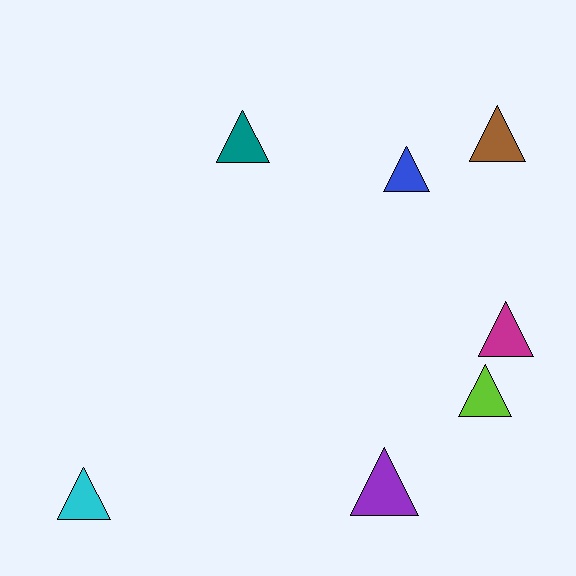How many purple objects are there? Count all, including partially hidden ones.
There is 1 purple object.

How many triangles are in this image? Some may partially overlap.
There are 7 triangles.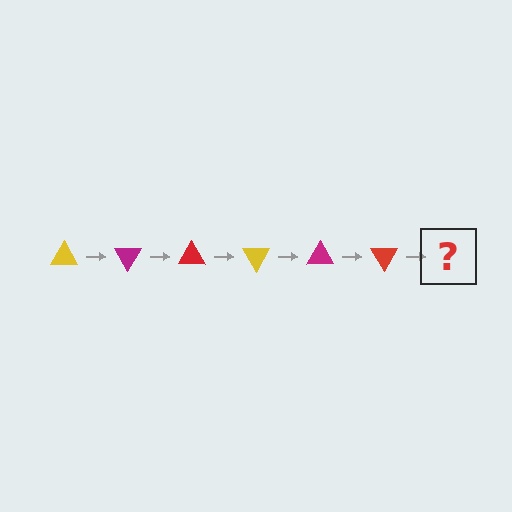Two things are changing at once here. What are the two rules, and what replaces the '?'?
The two rules are that it rotates 60 degrees each step and the color cycles through yellow, magenta, and red. The '?' should be a yellow triangle, rotated 360 degrees from the start.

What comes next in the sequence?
The next element should be a yellow triangle, rotated 360 degrees from the start.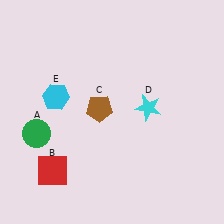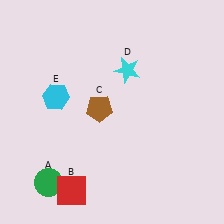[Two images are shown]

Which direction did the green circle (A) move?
The green circle (A) moved down.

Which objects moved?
The objects that moved are: the green circle (A), the red square (B), the cyan star (D).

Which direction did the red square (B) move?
The red square (B) moved down.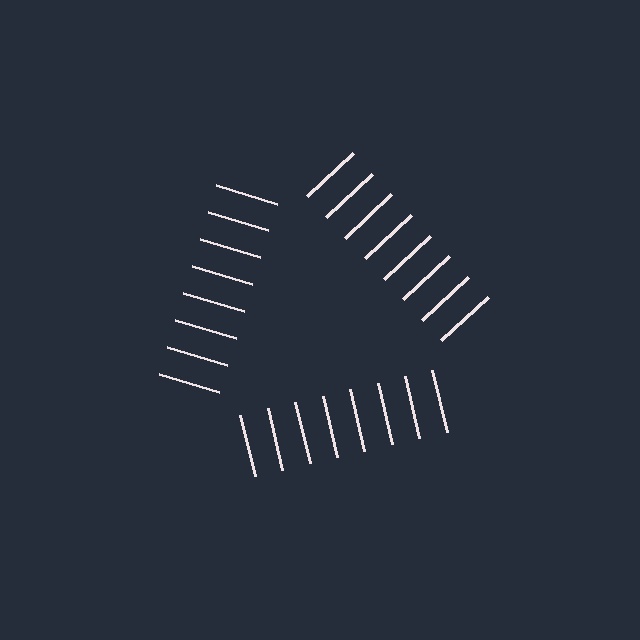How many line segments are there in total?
24 — 8 along each of the 3 edges.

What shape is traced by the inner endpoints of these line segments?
An illusory triangle — the line segments terminate on its edges but no continuous stroke is drawn.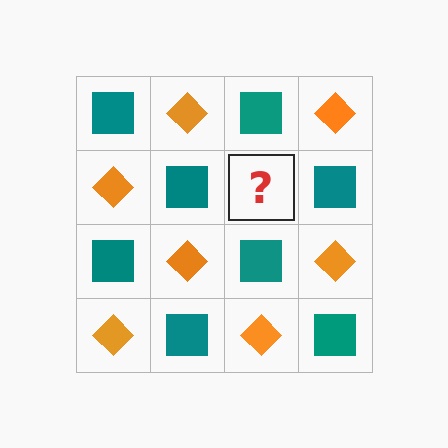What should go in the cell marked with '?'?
The missing cell should contain an orange diamond.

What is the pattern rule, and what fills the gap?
The rule is that it alternates teal square and orange diamond in a checkerboard pattern. The gap should be filled with an orange diamond.